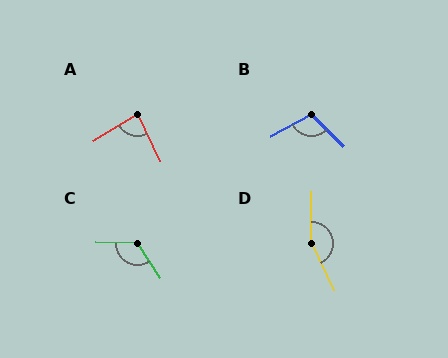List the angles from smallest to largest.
A (84°), B (107°), C (125°), D (153°).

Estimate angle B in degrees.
Approximately 107 degrees.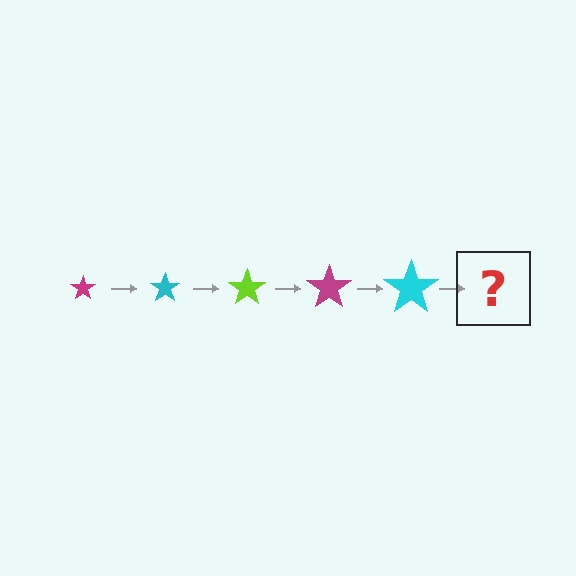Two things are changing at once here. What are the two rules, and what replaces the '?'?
The two rules are that the star grows larger each step and the color cycles through magenta, cyan, and lime. The '?' should be a lime star, larger than the previous one.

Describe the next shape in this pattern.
It should be a lime star, larger than the previous one.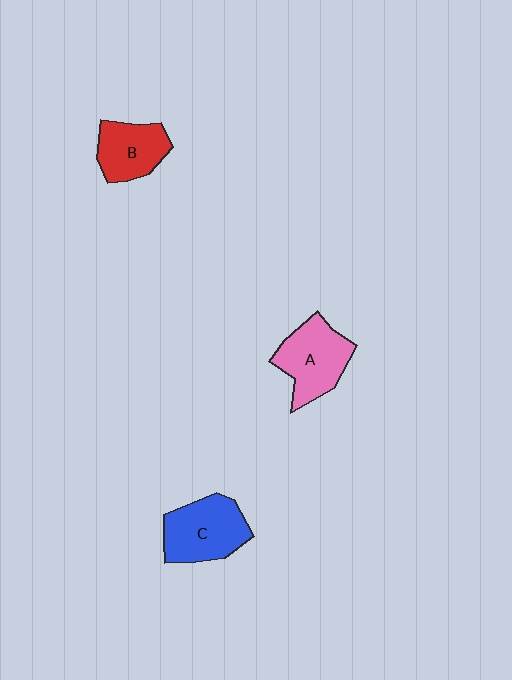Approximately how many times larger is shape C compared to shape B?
Approximately 1.3 times.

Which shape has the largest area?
Shape C (blue).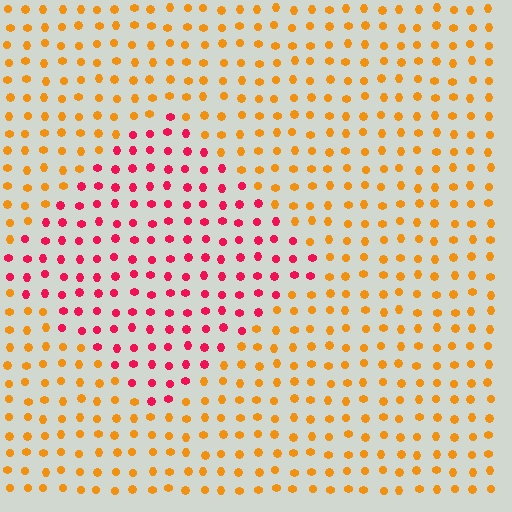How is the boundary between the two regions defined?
The boundary is defined purely by a slight shift in hue (about 52 degrees). Spacing, size, and orientation are identical on both sides.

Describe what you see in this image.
The image is filled with small orange elements in a uniform arrangement. A diamond-shaped region is visible where the elements are tinted to a slightly different hue, forming a subtle color boundary.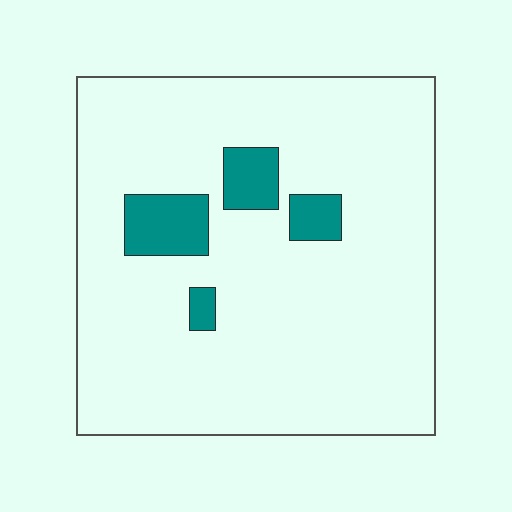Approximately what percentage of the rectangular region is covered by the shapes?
Approximately 10%.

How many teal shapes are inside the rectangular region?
4.